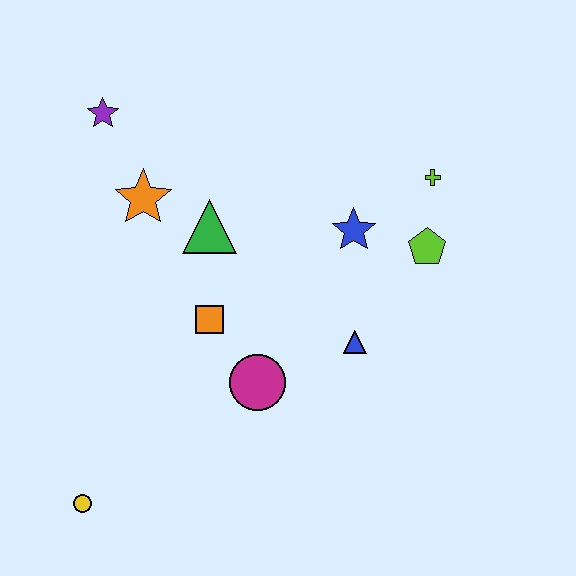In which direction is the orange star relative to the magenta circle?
The orange star is above the magenta circle.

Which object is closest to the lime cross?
The lime pentagon is closest to the lime cross.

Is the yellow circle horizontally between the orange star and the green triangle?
No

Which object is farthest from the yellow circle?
The lime cross is farthest from the yellow circle.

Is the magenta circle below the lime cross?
Yes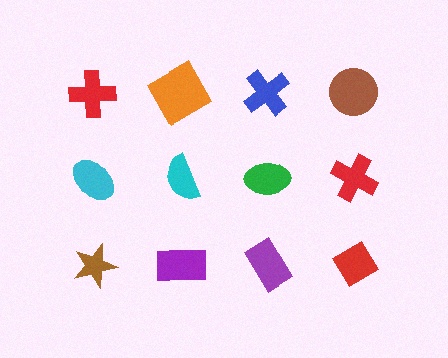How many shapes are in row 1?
4 shapes.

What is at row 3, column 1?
A brown star.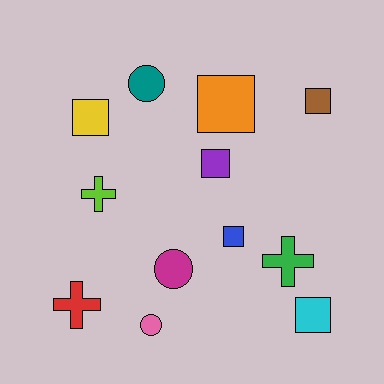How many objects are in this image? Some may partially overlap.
There are 12 objects.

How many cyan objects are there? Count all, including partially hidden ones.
There is 1 cyan object.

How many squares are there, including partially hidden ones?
There are 6 squares.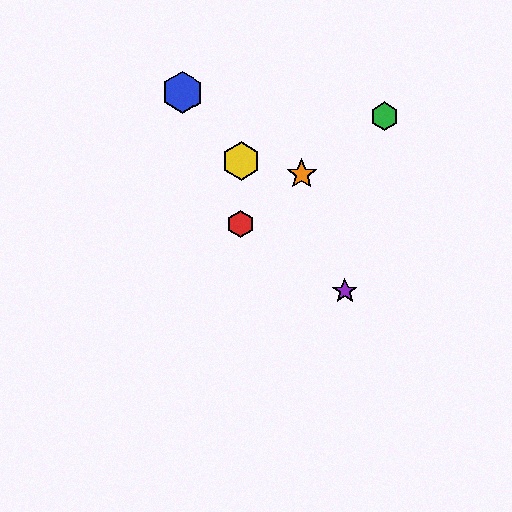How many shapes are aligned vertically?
2 shapes (the red hexagon, the yellow hexagon) are aligned vertically.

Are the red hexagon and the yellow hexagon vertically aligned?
Yes, both are at x≈241.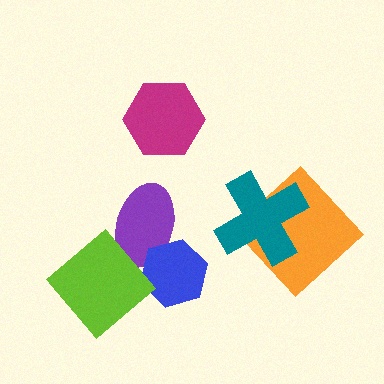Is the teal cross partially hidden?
No, no other shape covers it.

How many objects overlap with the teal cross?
1 object overlaps with the teal cross.